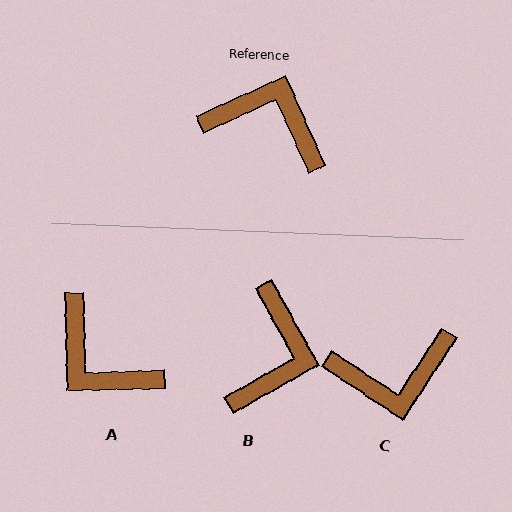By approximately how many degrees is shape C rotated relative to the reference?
Approximately 147 degrees clockwise.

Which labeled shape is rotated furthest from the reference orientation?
A, about 157 degrees away.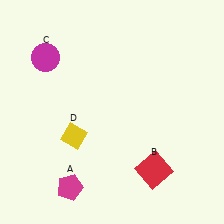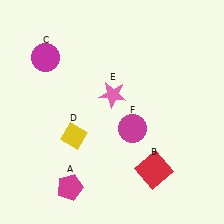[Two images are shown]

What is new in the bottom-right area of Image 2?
A magenta circle (F) was added in the bottom-right area of Image 2.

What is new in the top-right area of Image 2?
A pink star (E) was added in the top-right area of Image 2.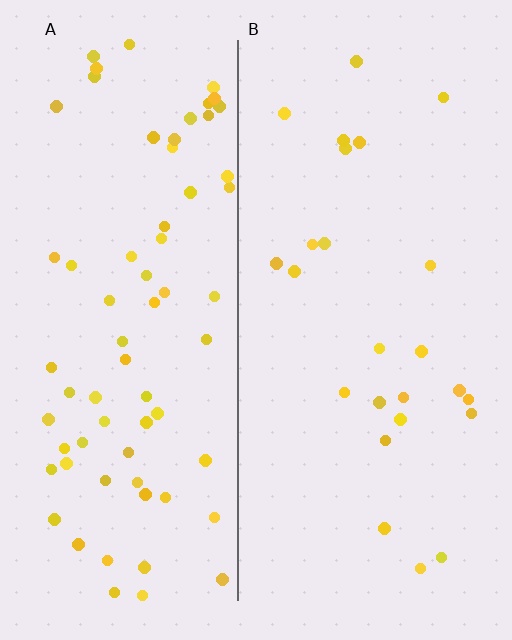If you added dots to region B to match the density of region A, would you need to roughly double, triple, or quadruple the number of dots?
Approximately triple.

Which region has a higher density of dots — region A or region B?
A (the left).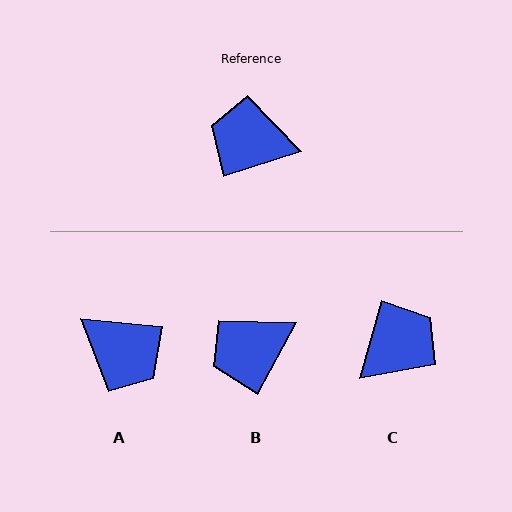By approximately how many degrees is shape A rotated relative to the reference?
Approximately 157 degrees counter-clockwise.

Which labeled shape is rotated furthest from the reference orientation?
A, about 157 degrees away.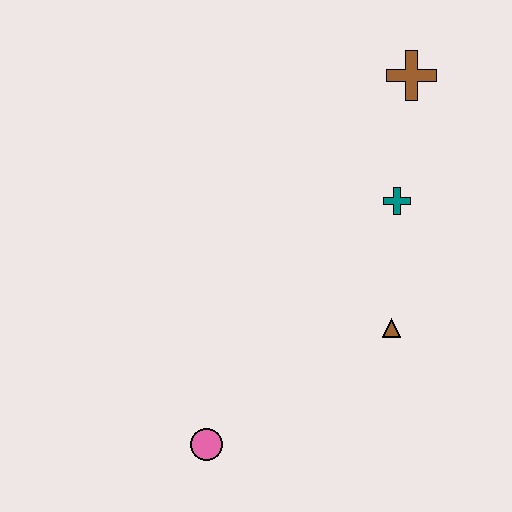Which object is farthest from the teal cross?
The pink circle is farthest from the teal cross.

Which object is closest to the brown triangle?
The teal cross is closest to the brown triangle.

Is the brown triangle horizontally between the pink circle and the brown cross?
Yes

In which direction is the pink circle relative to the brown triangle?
The pink circle is to the left of the brown triangle.